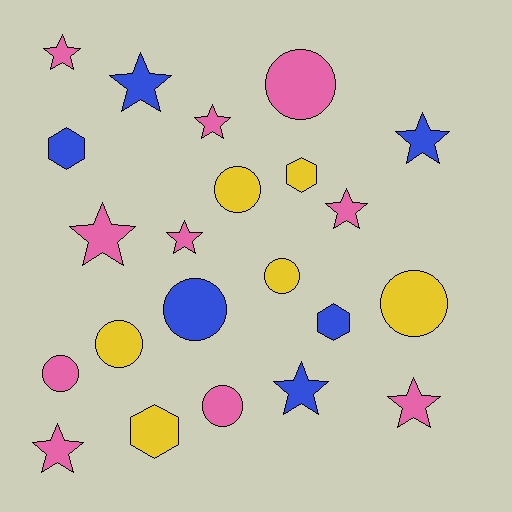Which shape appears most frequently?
Star, with 10 objects.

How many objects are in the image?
There are 22 objects.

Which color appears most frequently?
Pink, with 10 objects.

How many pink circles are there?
There are 3 pink circles.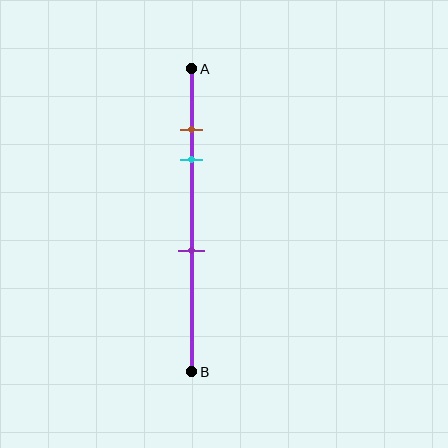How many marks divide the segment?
There are 3 marks dividing the segment.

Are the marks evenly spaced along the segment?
No, the marks are not evenly spaced.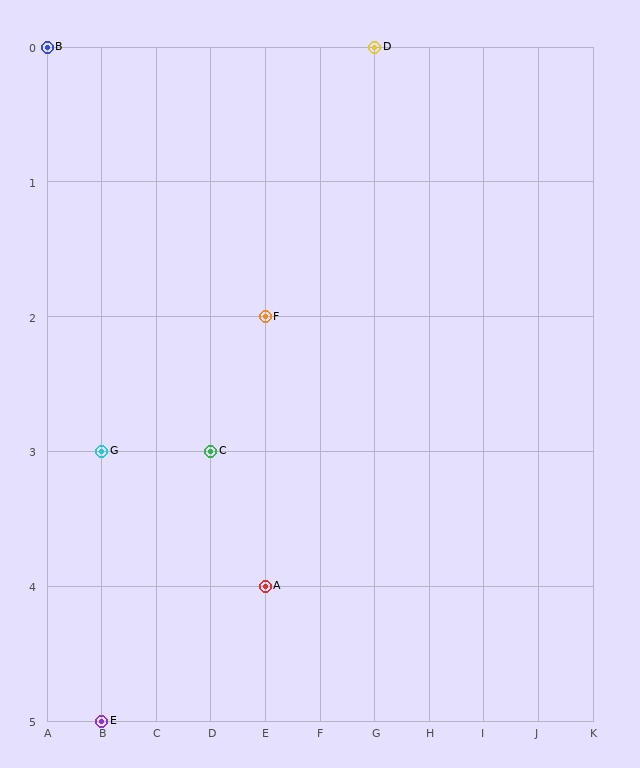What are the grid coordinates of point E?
Point E is at grid coordinates (B, 5).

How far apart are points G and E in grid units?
Points G and E are 2 rows apart.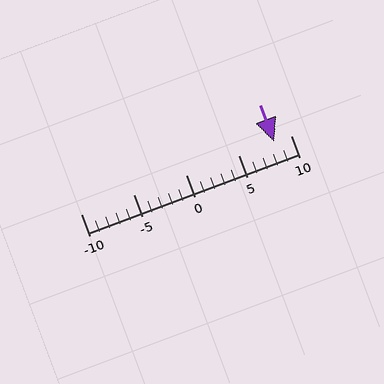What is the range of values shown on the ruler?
The ruler shows values from -10 to 10.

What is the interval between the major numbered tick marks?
The major tick marks are spaced 5 units apart.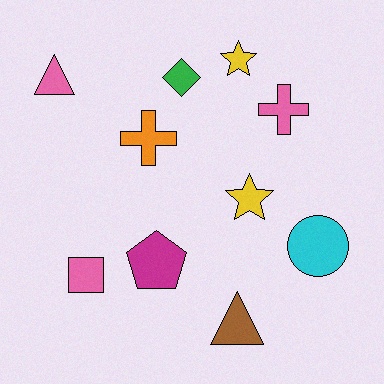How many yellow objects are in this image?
There are 2 yellow objects.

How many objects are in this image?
There are 10 objects.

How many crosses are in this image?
There are 2 crosses.